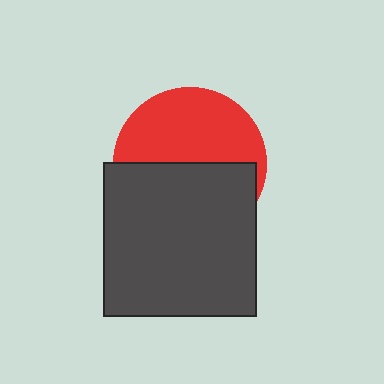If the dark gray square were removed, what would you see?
You would see the complete red circle.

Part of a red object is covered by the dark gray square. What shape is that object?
It is a circle.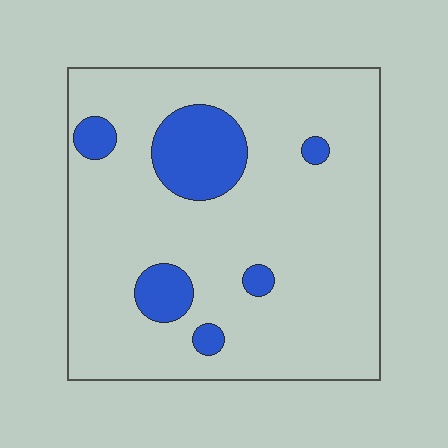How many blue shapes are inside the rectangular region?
6.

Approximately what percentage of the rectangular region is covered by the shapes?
Approximately 15%.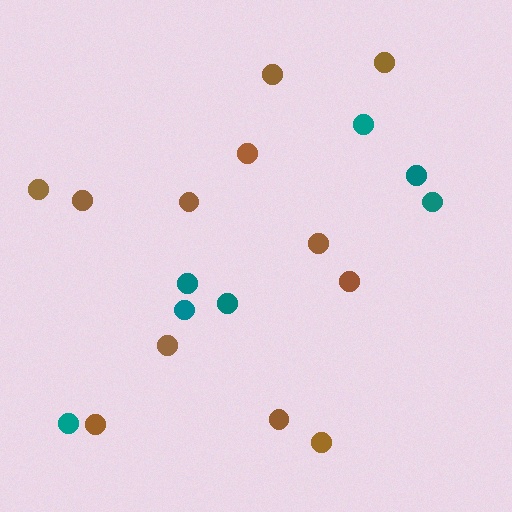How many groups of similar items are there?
There are 2 groups: one group of brown circles (12) and one group of teal circles (7).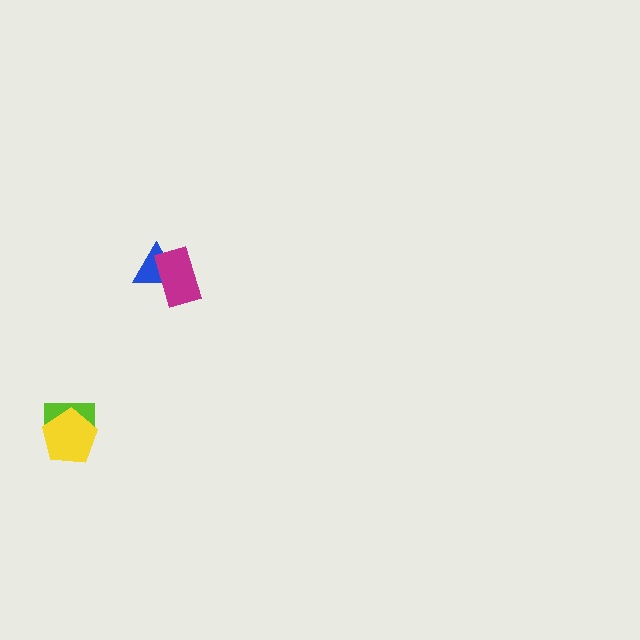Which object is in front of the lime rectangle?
The yellow pentagon is in front of the lime rectangle.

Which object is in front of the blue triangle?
The magenta rectangle is in front of the blue triangle.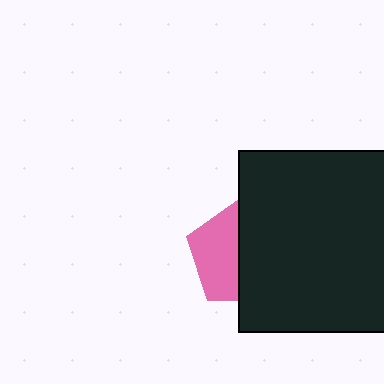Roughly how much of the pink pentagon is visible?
About half of it is visible (roughly 45%).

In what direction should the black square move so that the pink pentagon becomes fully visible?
The black square should move right. That is the shortest direction to clear the overlap and leave the pink pentagon fully visible.